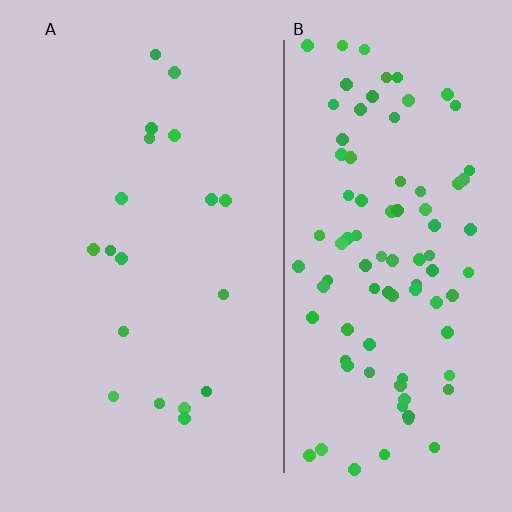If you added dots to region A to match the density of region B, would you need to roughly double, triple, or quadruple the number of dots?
Approximately quadruple.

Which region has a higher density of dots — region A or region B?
B (the right).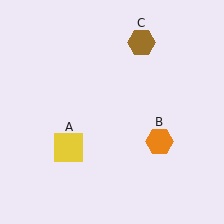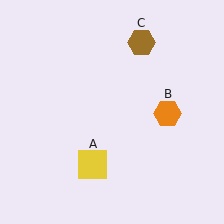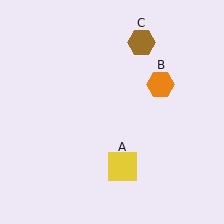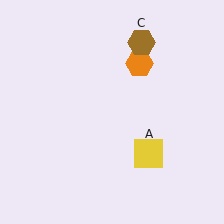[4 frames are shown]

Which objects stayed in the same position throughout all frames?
Brown hexagon (object C) remained stationary.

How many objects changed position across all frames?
2 objects changed position: yellow square (object A), orange hexagon (object B).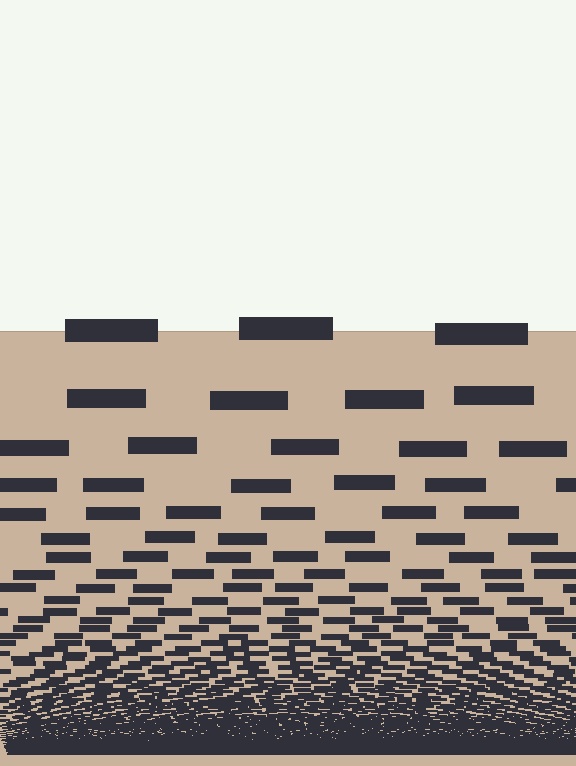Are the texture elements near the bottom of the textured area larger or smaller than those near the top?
Smaller. The gradient is inverted — elements near the bottom are smaller and denser.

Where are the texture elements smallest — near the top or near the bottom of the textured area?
Near the bottom.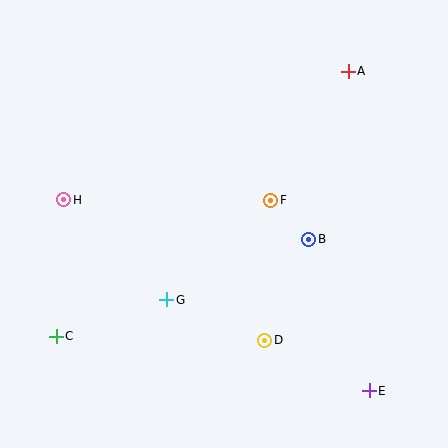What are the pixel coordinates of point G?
Point G is at (167, 300).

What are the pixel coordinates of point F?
Point F is at (271, 200).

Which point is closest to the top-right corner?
Point A is closest to the top-right corner.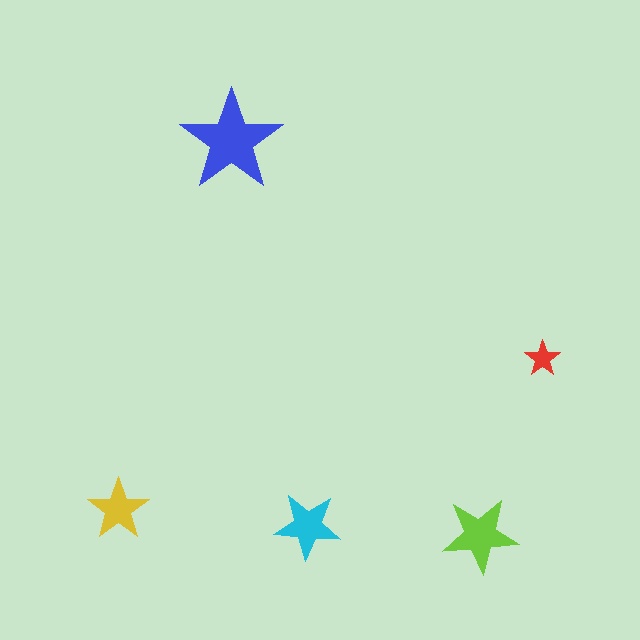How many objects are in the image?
There are 5 objects in the image.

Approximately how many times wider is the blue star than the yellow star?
About 1.5 times wider.